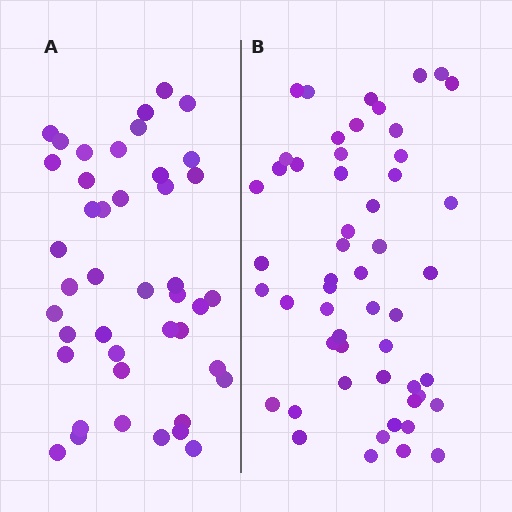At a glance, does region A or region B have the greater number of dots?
Region B (the right region) has more dots.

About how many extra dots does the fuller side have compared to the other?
Region B has roughly 10 or so more dots than region A.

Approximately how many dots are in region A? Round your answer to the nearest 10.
About 40 dots. (The exact count is 43, which rounds to 40.)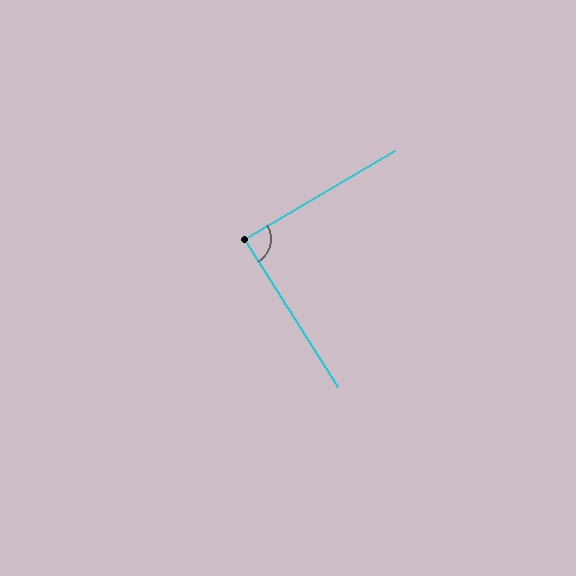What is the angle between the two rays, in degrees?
Approximately 88 degrees.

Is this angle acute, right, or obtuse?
It is approximately a right angle.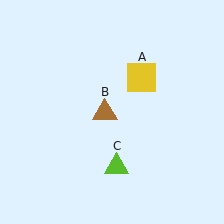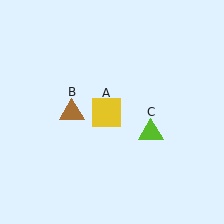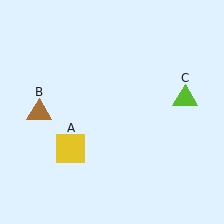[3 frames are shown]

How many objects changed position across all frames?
3 objects changed position: yellow square (object A), brown triangle (object B), lime triangle (object C).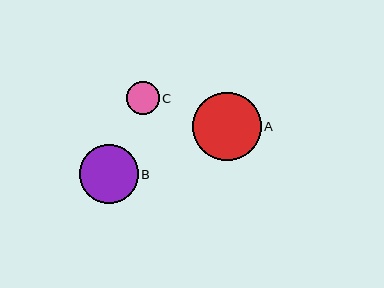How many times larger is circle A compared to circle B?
Circle A is approximately 1.2 times the size of circle B.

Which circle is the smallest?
Circle C is the smallest with a size of approximately 33 pixels.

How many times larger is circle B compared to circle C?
Circle B is approximately 1.8 times the size of circle C.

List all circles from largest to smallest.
From largest to smallest: A, B, C.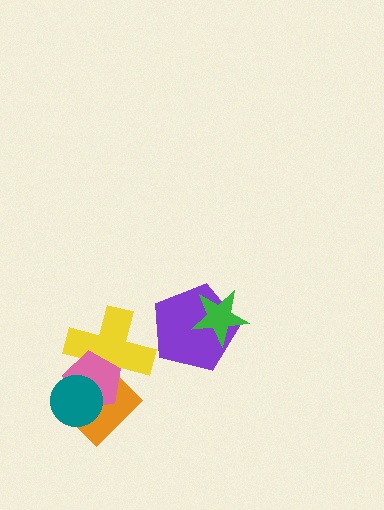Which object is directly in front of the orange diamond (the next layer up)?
The yellow cross is directly in front of the orange diamond.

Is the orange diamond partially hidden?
Yes, it is partially covered by another shape.